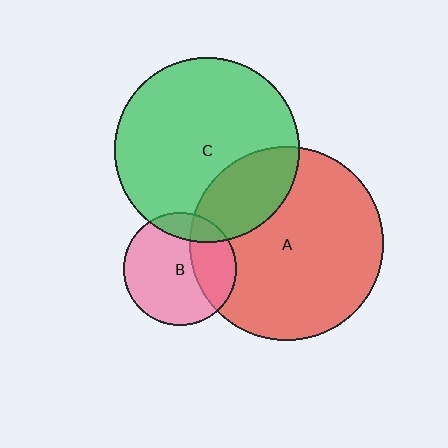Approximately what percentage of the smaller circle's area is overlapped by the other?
Approximately 30%.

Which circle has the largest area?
Circle A (red).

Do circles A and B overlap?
Yes.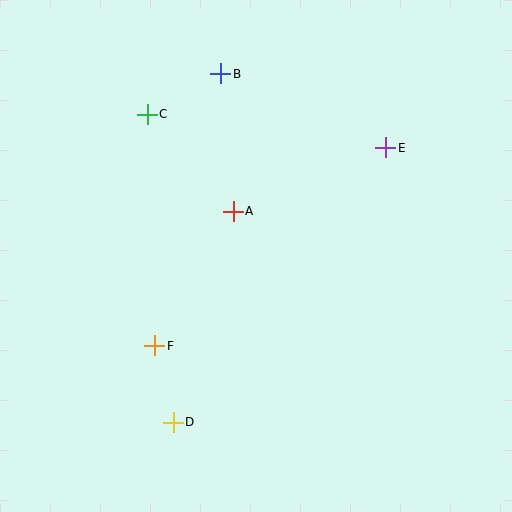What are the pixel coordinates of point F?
Point F is at (155, 346).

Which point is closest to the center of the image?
Point A at (233, 211) is closest to the center.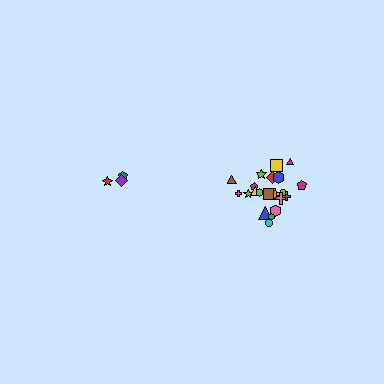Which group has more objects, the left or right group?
The right group.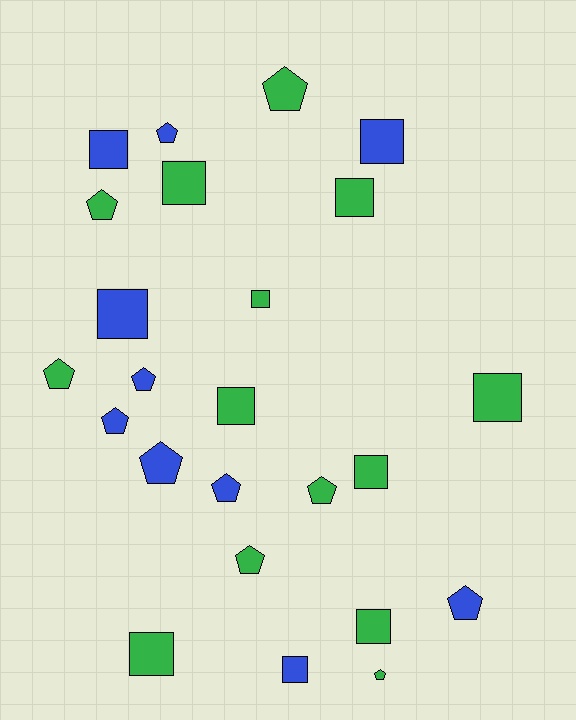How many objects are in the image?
There are 24 objects.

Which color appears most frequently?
Green, with 14 objects.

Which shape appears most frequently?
Square, with 12 objects.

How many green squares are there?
There are 8 green squares.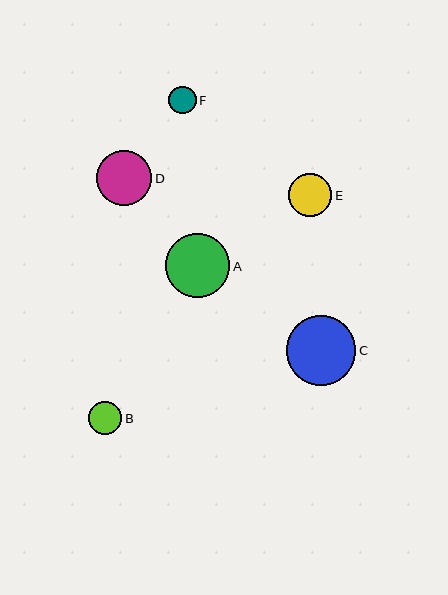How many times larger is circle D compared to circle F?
Circle D is approximately 2.0 times the size of circle F.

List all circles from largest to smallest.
From largest to smallest: C, A, D, E, B, F.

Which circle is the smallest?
Circle F is the smallest with a size of approximately 27 pixels.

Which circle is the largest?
Circle C is the largest with a size of approximately 70 pixels.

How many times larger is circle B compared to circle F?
Circle B is approximately 1.2 times the size of circle F.